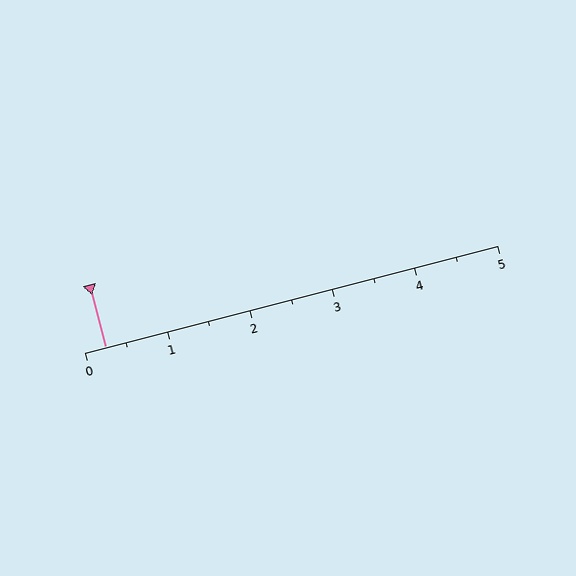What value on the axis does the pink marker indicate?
The marker indicates approximately 0.2.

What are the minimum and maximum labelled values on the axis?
The axis runs from 0 to 5.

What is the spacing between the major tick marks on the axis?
The major ticks are spaced 1 apart.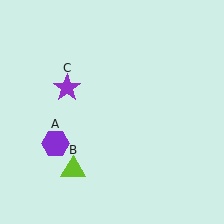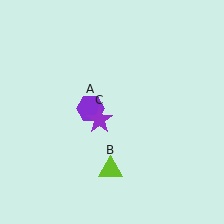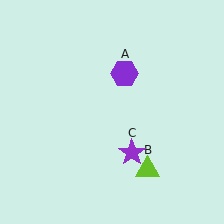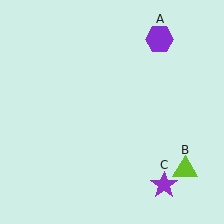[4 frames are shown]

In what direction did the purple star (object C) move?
The purple star (object C) moved down and to the right.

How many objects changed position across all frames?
3 objects changed position: purple hexagon (object A), lime triangle (object B), purple star (object C).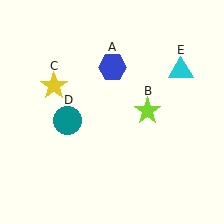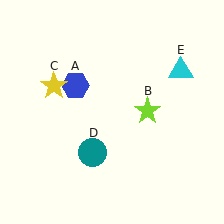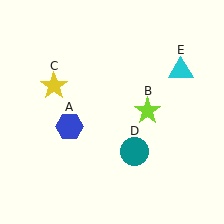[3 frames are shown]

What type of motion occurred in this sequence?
The blue hexagon (object A), teal circle (object D) rotated counterclockwise around the center of the scene.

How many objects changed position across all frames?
2 objects changed position: blue hexagon (object A), teal circle (object D).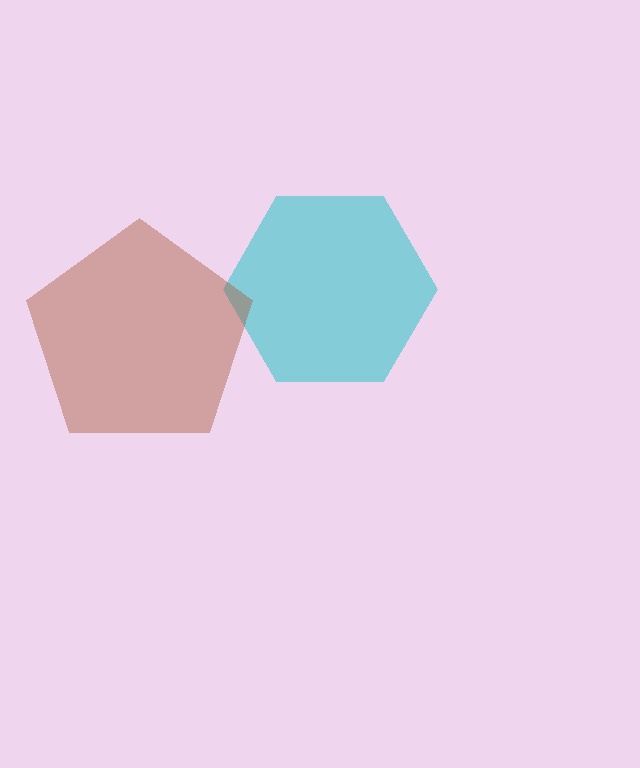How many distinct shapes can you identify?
There are 2 distinct shapes: a cyan hexagon, a brown pentagon.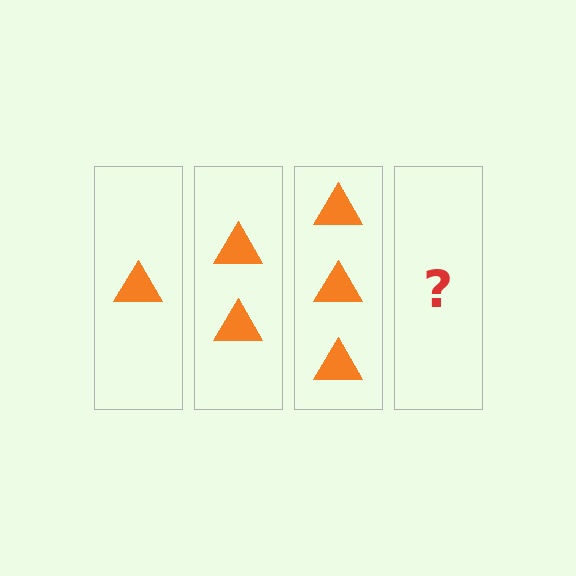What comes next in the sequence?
The next element should be 4 triangles.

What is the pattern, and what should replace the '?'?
The pattern is that each step adds one more triangle. The '?' should be 4 triangles.